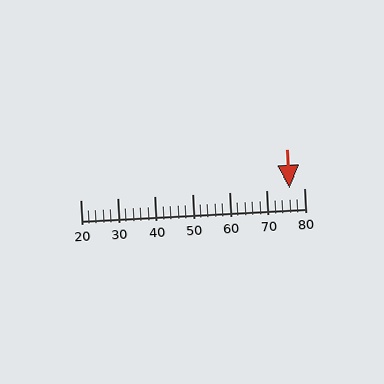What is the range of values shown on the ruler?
The ruler shows values from 20 to 80.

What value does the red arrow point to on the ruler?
The red arrow points to approximately 76.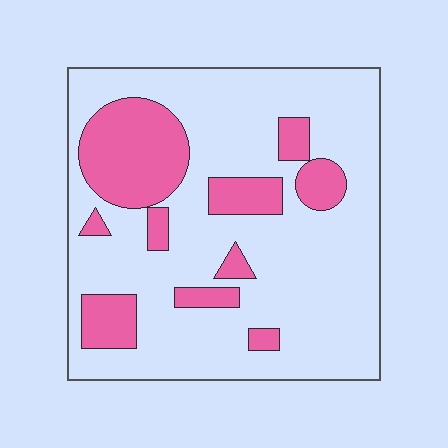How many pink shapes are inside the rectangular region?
10.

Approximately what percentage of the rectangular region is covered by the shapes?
Approximately 25%.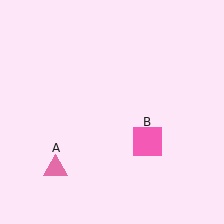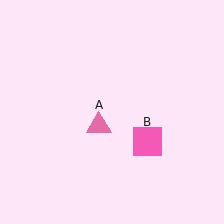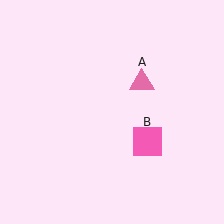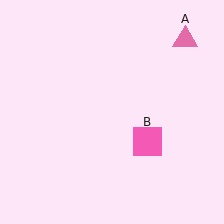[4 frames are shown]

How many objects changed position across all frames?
1 object changed position: pink triangle (object A).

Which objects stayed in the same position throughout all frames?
Pink square (object B) remained stationary.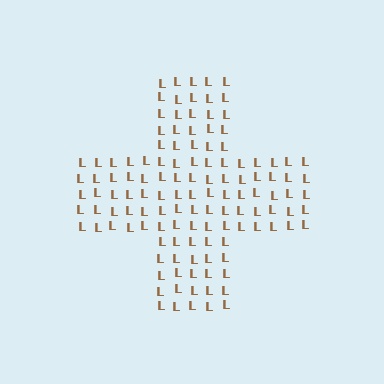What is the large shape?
The large shape is a cross.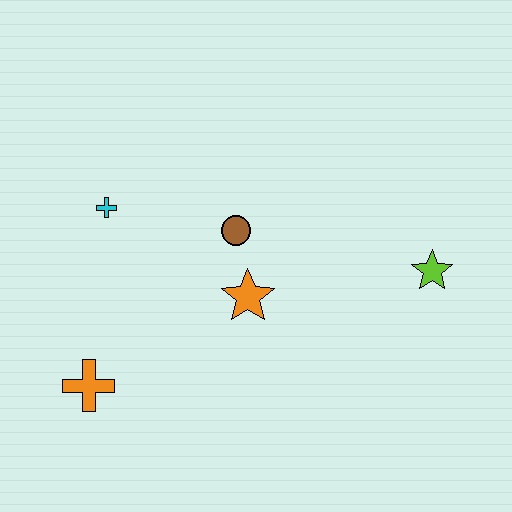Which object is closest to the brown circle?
The orange star is closest to the brown circle.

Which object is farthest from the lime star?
The orange cross is farthest from the lime star.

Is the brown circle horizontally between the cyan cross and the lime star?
Yes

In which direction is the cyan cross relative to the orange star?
The cyan cross is to the left of the orange star.